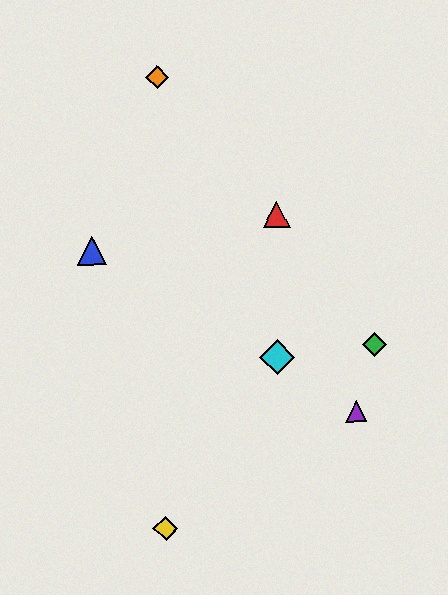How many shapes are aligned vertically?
2 shapes (the yellow diamond, the orange diamond) are aligned vertically.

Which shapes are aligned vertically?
The yellow diamond, the orange diamond are aligned vertically.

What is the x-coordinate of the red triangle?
The red triangle is at x≈277.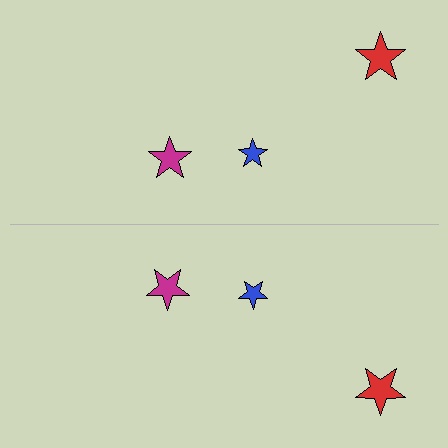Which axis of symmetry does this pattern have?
The pattern has a horizontal axis of symmetry running through the center of the image.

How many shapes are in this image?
There are 6 shapes in this image.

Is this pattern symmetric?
Yes, this pattern has bilateral (reflection) symmetry.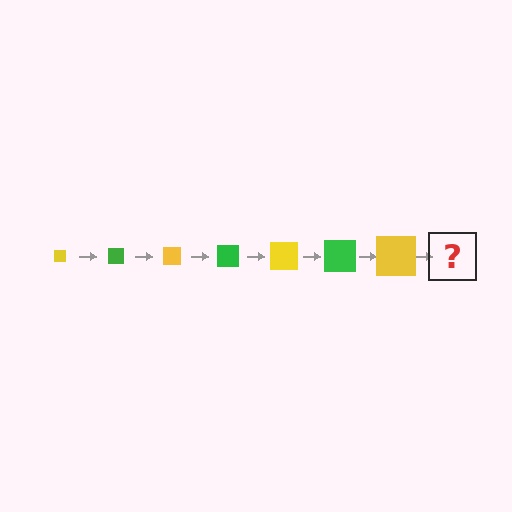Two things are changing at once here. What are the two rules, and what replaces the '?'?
The two rules are that the square grows larger each step and the color cycles through yellow and green. The '?' should be a green square, larger than the previous one.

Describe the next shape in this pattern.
It should be a green square, larger than the previous one.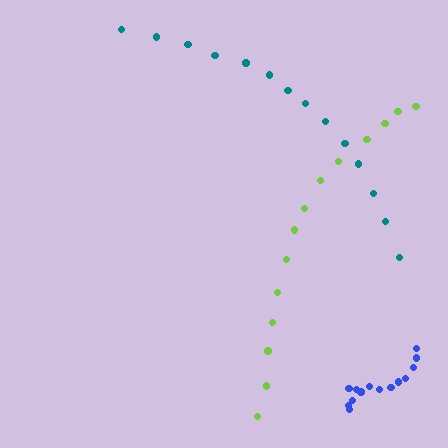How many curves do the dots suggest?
There are 3 distinct paths.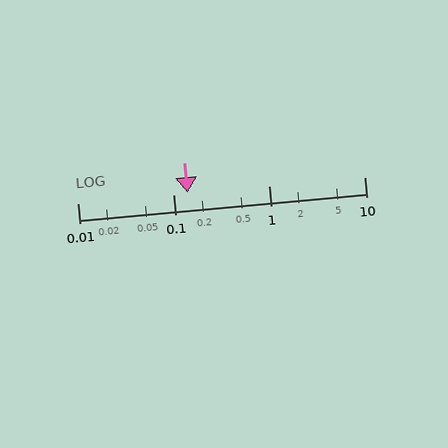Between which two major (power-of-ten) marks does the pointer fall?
The pointer is between 0.1 and 1.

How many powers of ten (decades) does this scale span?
The scale spans 3 decades, from 0.01 to 10.